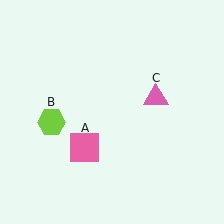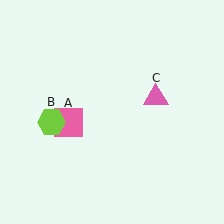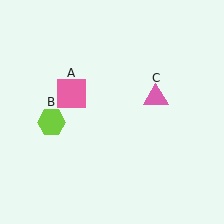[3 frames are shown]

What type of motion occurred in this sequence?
The pink square (object A) rotated clockwise around the center of the scene.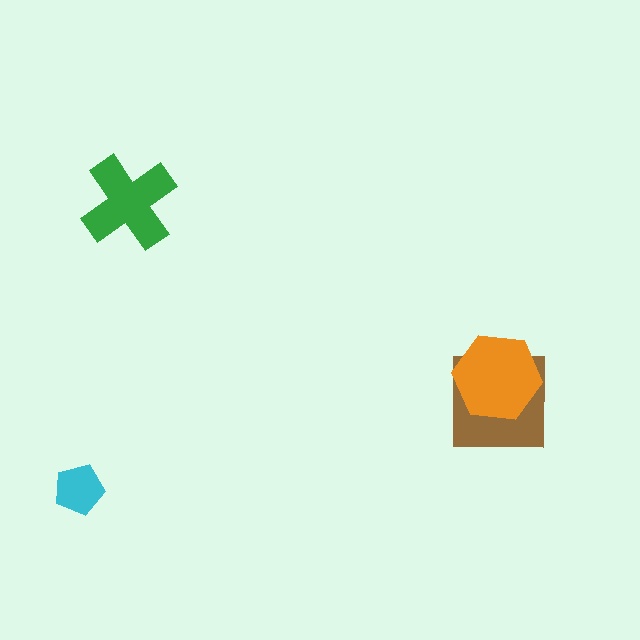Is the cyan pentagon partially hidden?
No, no other shape covers it.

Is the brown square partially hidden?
Yes, it is partially covered by another shape.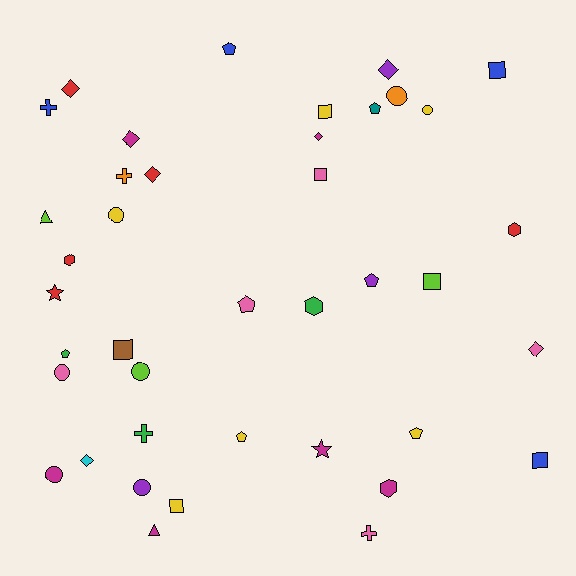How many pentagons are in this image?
There are 7 pentagons.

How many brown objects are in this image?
There is 1 brown object.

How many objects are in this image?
There are 40 objects.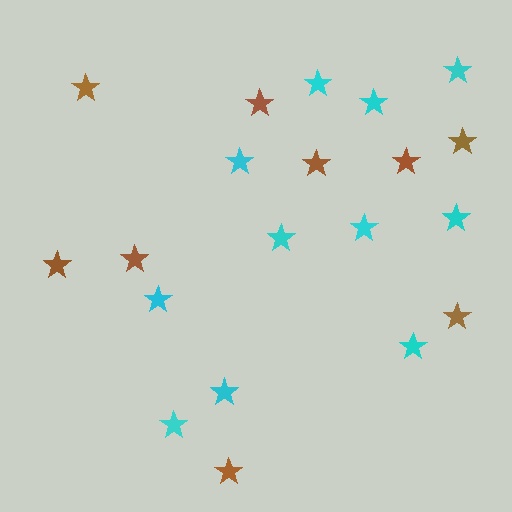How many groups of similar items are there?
There are 2 groups: one group of brown stars (9) and one group of cyan stars (11).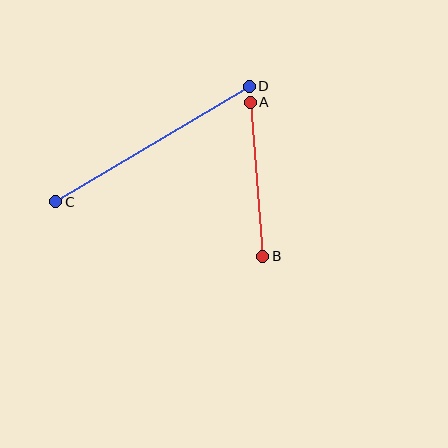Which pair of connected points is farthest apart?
Points C and D are farthest apart.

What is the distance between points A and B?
The distance is approximately 154 pixels.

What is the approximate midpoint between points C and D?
The midpoint is at approximately (153, 144) pixels.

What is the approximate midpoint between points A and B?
The midpoint is at approximately (256, 179) pixels.